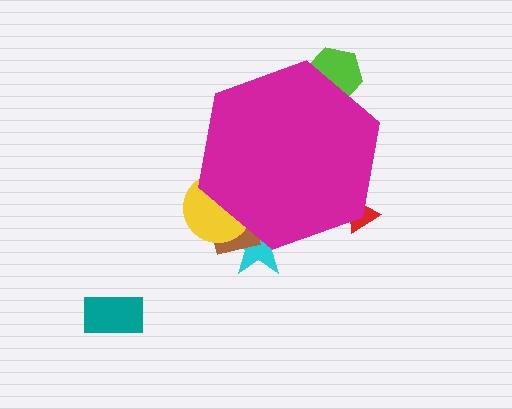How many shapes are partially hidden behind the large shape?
5 shapes are partially hidden.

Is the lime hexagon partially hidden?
Yes, the lime hexagon is partially hidden behind the magenta hexagon.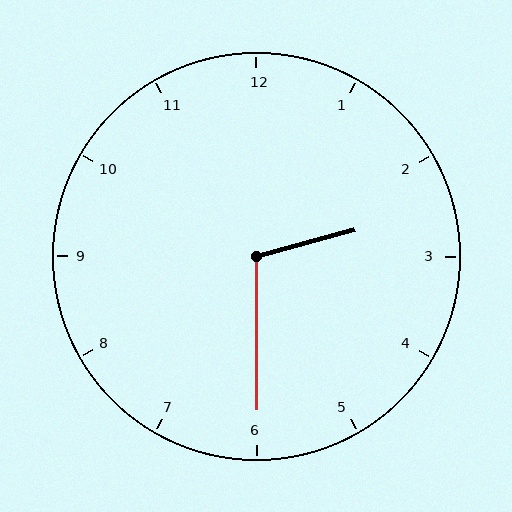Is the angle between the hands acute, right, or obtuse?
It is obtuse.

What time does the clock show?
2:30.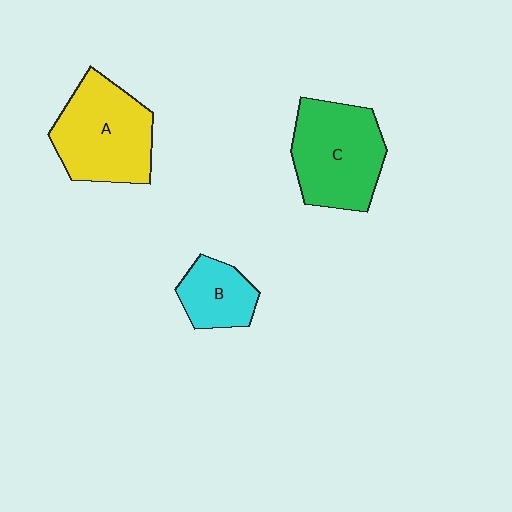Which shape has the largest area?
Shape A (yellow).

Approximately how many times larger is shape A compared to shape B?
Approximately 2.0 times.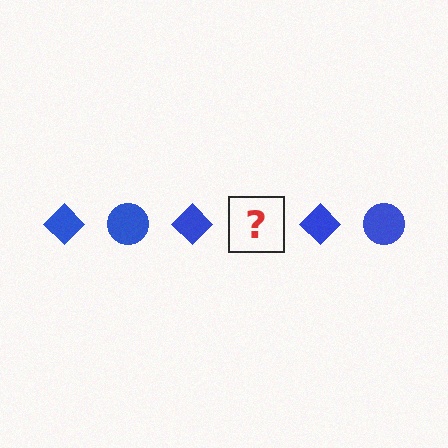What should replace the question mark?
The question mark should be replaced with a blue circle.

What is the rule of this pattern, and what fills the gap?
The rule is that the pattern cycles through diamond, circle shapes in blue. The gap should be filled with a blue circle.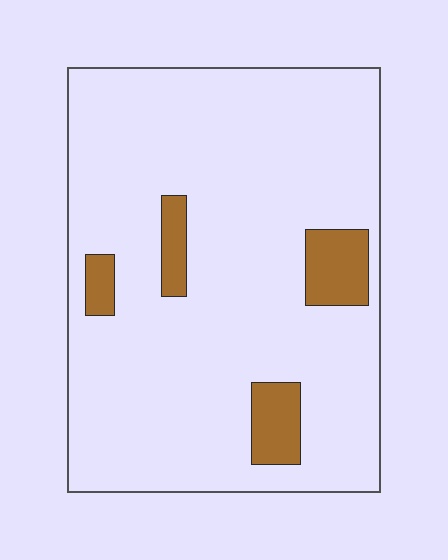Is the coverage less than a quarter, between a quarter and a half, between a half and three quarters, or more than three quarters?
Less than a quarter.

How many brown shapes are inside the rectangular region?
4.